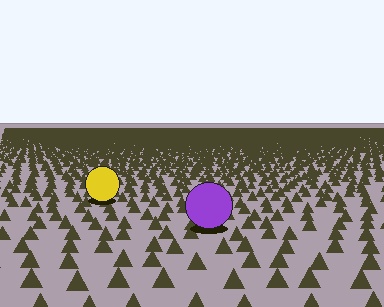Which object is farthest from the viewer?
The yellow circle is farthest from the viewer. It appears smaller and the ground texture around it is denser.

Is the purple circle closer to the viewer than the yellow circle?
Yes. The purple circle is closer — you can tell from the texture gradient: the ground texture is coarser near it.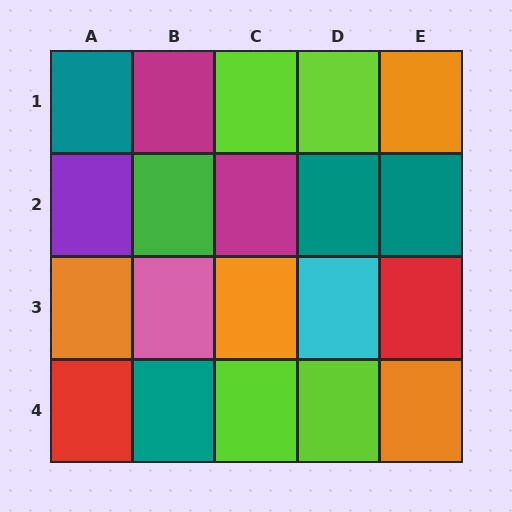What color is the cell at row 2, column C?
Magenta.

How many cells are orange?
4 cells are orange.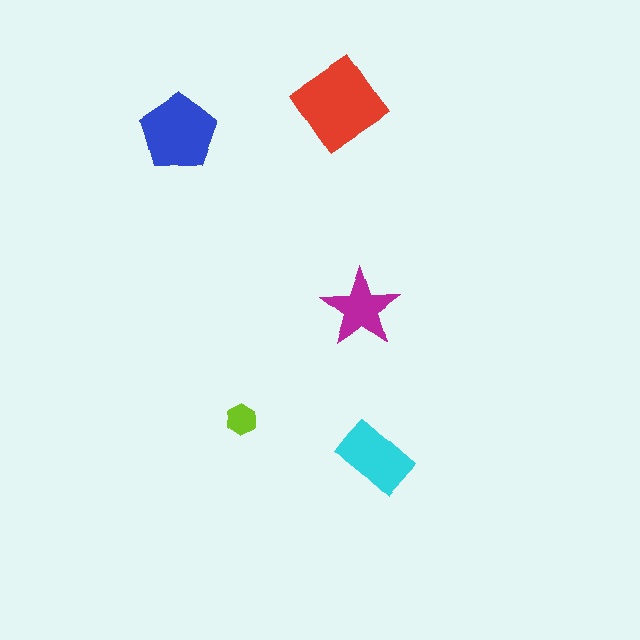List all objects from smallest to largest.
The lime hexagon, the magenta star, the cyan rectangle, the blue pentagon, the red diamond.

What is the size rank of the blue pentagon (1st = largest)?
2nd.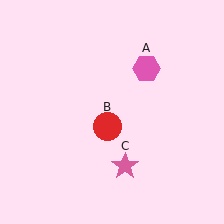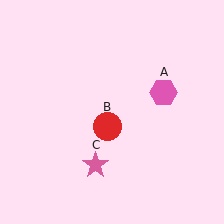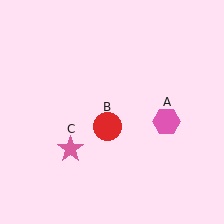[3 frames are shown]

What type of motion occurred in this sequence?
The pink hexagon (object A), pink star (object C) rotated clockwise around the center of the scene.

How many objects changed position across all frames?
2 objects changed position: pink hexagon (object A), pink star (object C).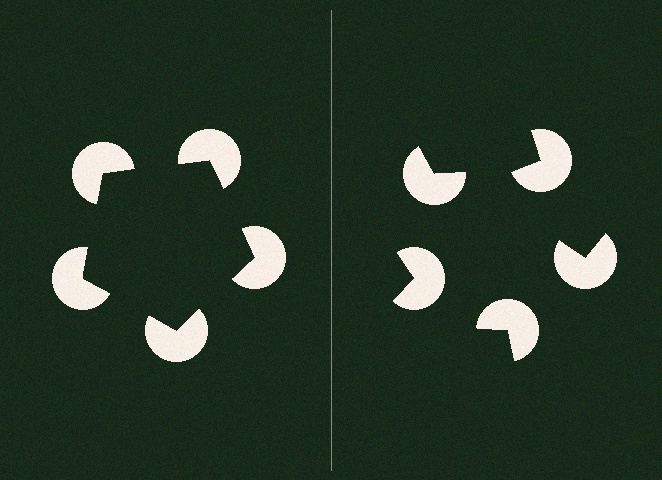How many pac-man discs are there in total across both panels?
10 — 5 on each side.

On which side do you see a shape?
An illusory pentagon appears on the left side. On the right side the wedge cuts are rotated, so no coherent shape forms.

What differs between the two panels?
The pac-man discs are positioned identically on both sides; only the wedge orientations differ. On the left they align to a pentagon; on the right they are misaligned.